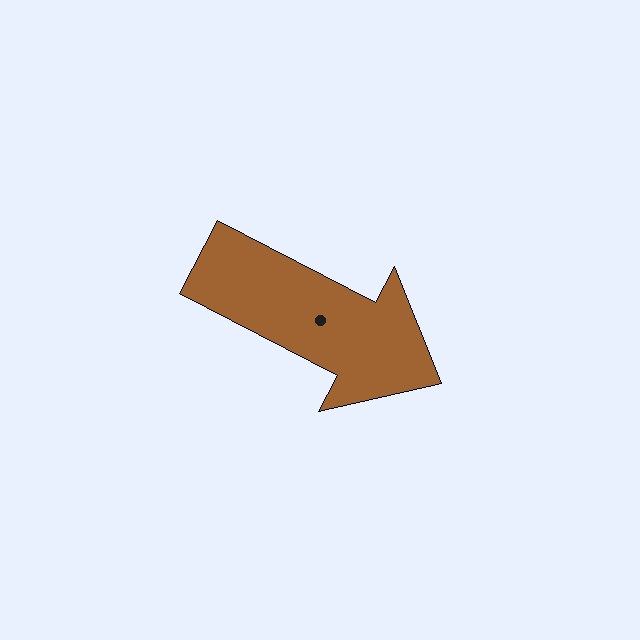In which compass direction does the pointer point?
Southeast.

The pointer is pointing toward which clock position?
Roughly 4 o'clock.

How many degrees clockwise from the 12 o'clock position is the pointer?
Approximately 118 degrees.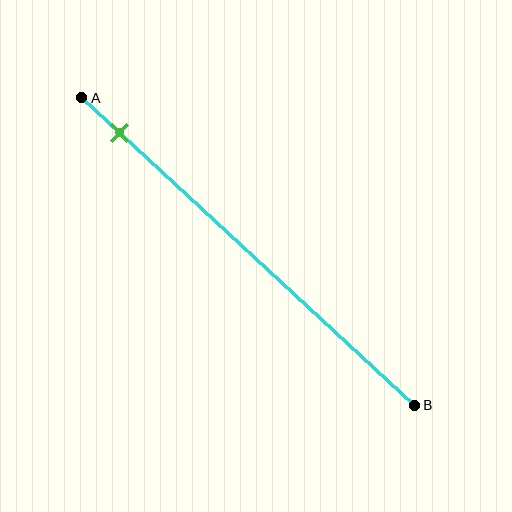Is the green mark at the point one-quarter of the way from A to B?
No, the mark is at about 10% from A, not at the 25% one-quarter point.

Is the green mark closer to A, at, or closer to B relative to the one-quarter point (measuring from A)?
The green mark is closer to point A than the one-quarter point of segment AB.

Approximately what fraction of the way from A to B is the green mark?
The green mark is approximately 10% of the way from A to B.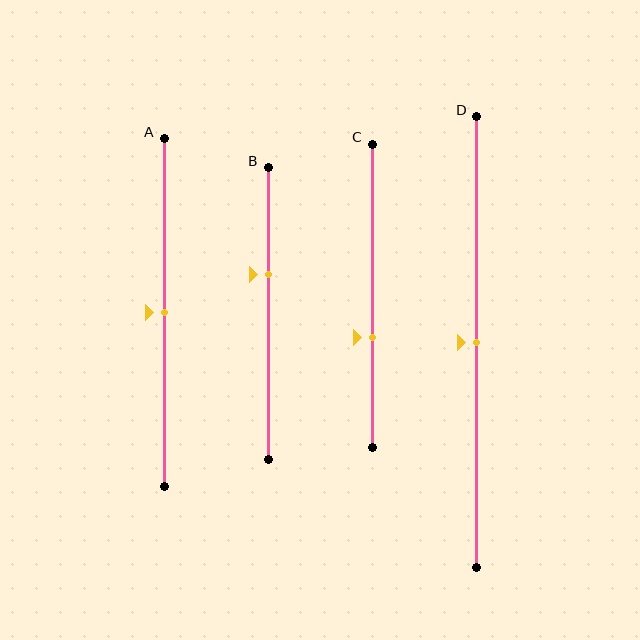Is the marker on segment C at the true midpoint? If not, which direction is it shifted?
No, the marker on segment C is shifted downward by about 14% of the segment length.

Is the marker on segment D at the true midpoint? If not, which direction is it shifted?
Yes, the marker on segment D is at the true midpoint.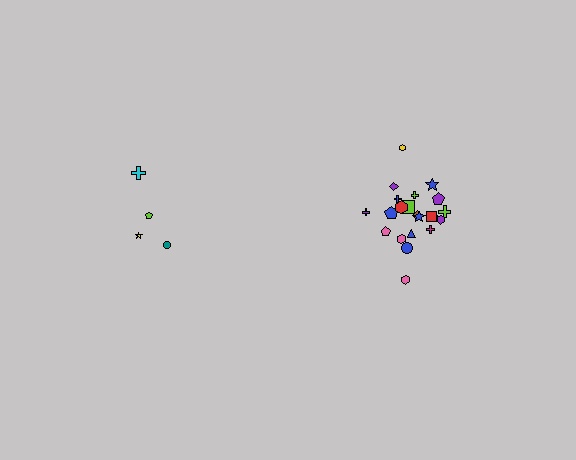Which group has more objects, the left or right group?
The right group.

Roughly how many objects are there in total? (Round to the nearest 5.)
Roughly 25 objects in total.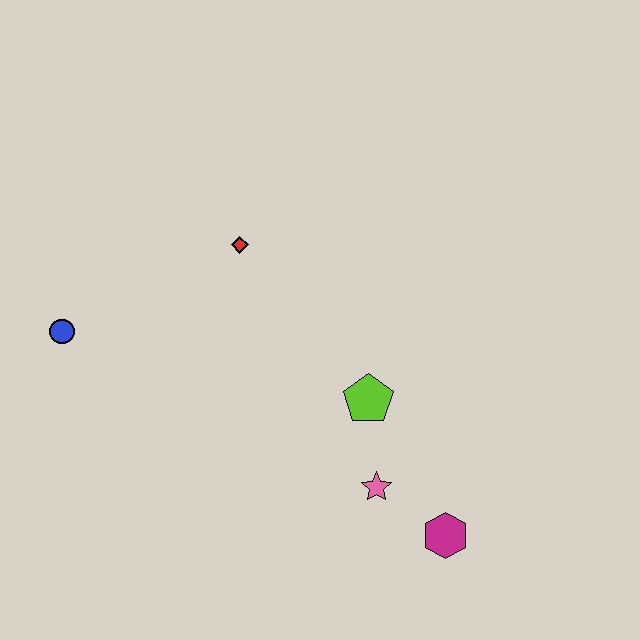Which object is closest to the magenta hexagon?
The pink star is closest to the magenta hexagon.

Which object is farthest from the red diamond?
The magenta hexagon is farthest from the red diamond.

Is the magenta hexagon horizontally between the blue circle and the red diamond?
No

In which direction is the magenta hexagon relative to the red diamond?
The magenta hexagon is below the red diamond.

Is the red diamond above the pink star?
Yes